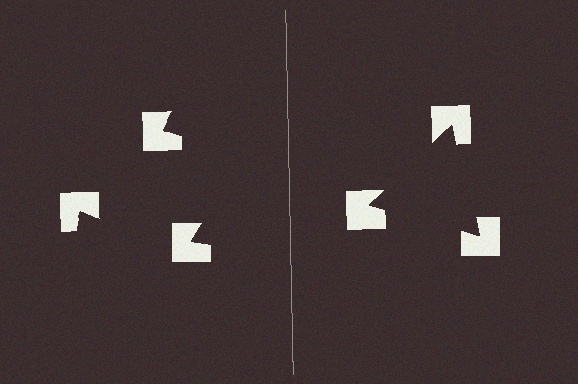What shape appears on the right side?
An illusory triangle.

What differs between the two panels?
The notched squares are positioned identically on both sides; only the wedge orientations differ. On the right they align to a triangle; on the left they are misaligned.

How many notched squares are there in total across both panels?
6 — 3 on each side.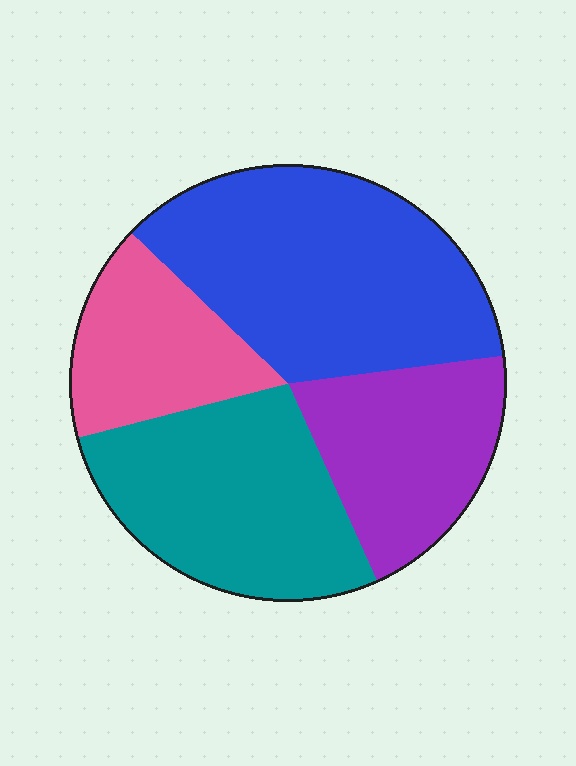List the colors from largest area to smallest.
From largest to smallest: blue, teal, purple, pink.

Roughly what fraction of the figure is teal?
Teal takes up between a quarter and a half of the figure.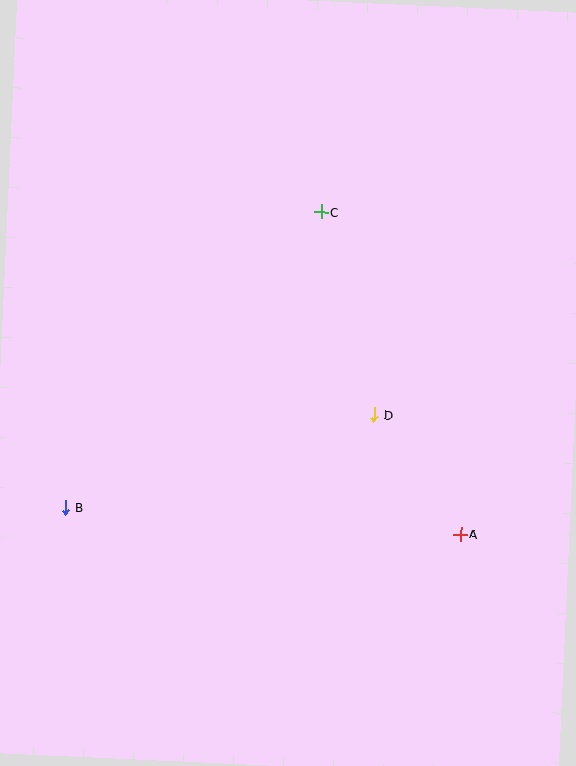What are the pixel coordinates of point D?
Point D is at (375, 415).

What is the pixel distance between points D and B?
The distance between D and B is 322 pixels.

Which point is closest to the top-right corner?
Point C is closest to the top-right corner.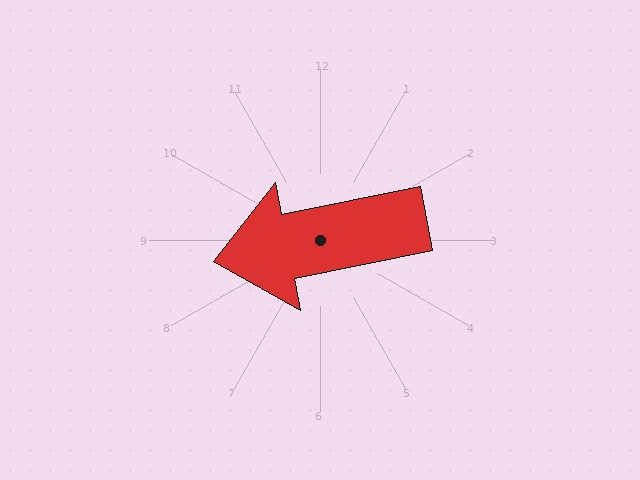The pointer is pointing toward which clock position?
Roughly 9 o'clock.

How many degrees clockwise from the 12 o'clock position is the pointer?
Approximately 259 degrees.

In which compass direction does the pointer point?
West.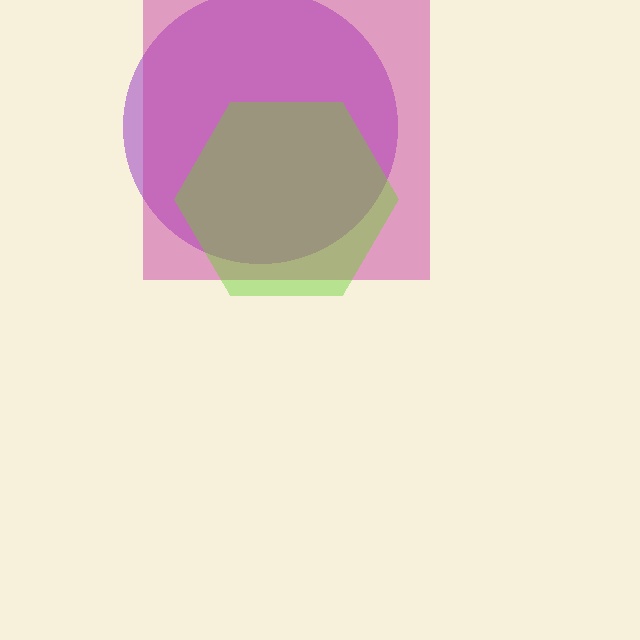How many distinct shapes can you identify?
There are 3 distinct shapes: a purple circle, a magenta square, a lime hexagon.